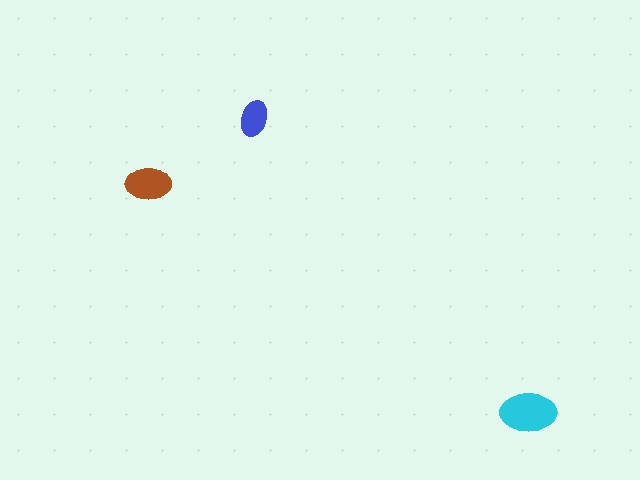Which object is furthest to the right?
The cyan ellipse is rightmost.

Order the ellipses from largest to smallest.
the cyan one, the brown one, the blue one.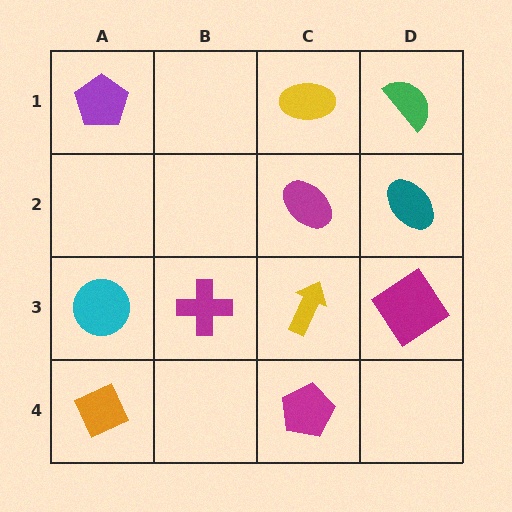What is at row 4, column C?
A magenta pentagon.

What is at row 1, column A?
A purple pentagon.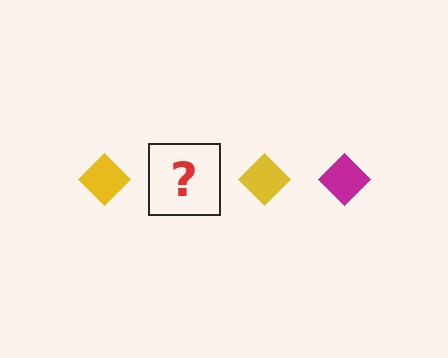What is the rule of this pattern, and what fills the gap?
The rule is that the pattern cycles through yellow, magenta diamonds. The gap should be filled with a magenta diamond.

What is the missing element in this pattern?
The missing element is a magenta diamond.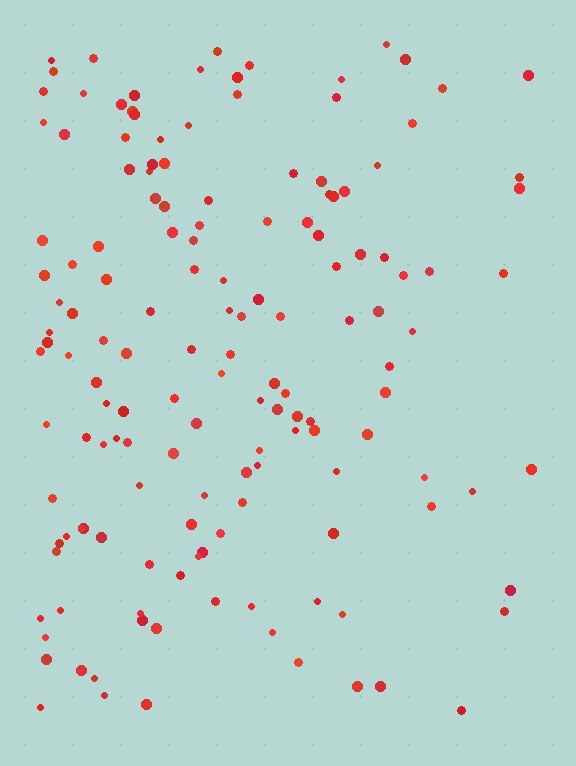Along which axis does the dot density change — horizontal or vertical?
Horizontal.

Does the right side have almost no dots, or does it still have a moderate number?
Still a moderate number, just noticeably fewer than the left.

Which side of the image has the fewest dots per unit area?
The right.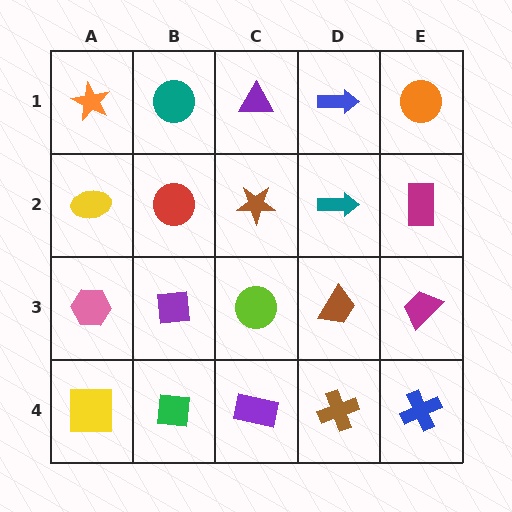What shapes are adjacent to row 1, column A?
A yellow ellipse (row 2, column A), a teal circle (row 1, column B).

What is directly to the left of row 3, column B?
A pink hexagon.